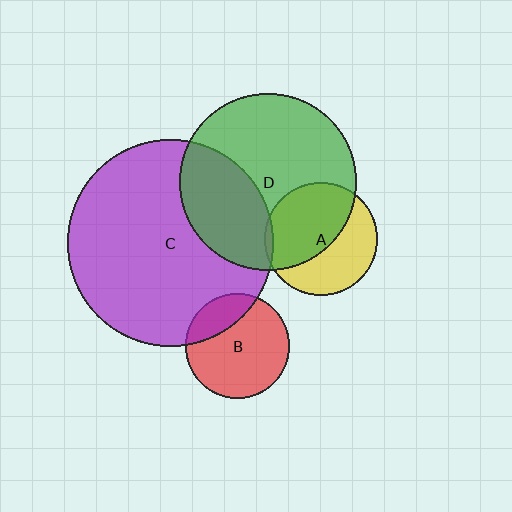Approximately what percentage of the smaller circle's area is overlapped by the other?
Approximately 35%.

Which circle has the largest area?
Circle C (purple).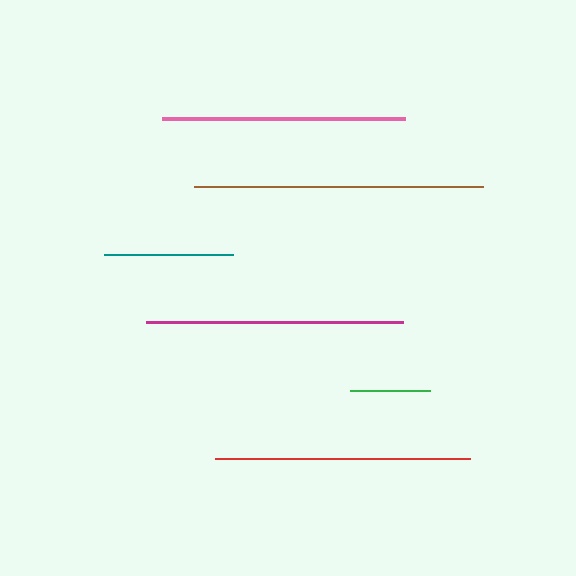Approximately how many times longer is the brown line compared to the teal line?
The brown line is approximately 2.2 times the length of the teal line.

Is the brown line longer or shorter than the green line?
The brown line is longer than the green line.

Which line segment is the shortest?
The green line is the shortest at approximately 81 pixels.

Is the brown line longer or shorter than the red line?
The brown line is longer than the red line.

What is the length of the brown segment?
The brown segment is approximately 290 pixels long.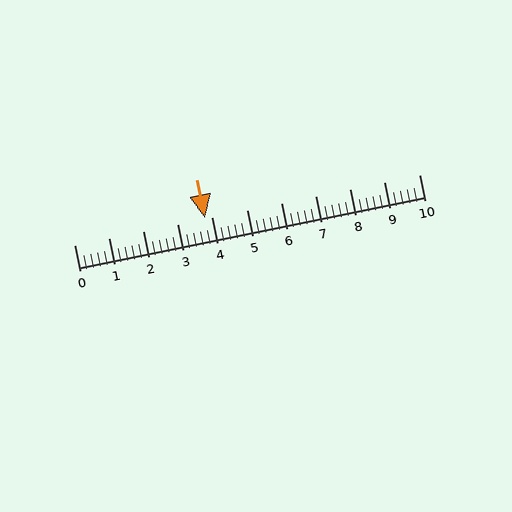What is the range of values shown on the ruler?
The ruler shows values from 0 to 10.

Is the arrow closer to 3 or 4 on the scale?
The arrow is closer to 4.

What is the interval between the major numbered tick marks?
The major tick marks are spaced 1 units apart.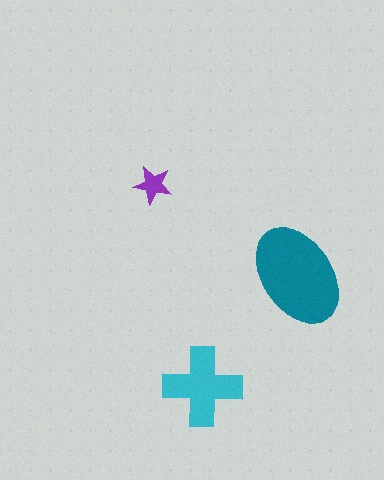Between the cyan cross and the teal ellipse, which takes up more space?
The teal ellipse.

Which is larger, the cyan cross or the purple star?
The cyan cross.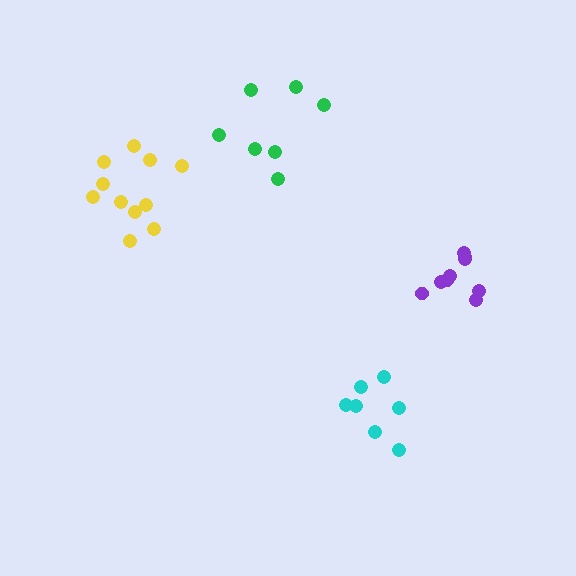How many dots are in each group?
Group 1: 11 dots, Group 2: 7 dots, Group 3: 7 dots, Group 4: 10 dots (35 total).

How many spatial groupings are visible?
There are 4 spatial groupings.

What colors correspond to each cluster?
The clusters are colored: yellow, cyan, green, purple.